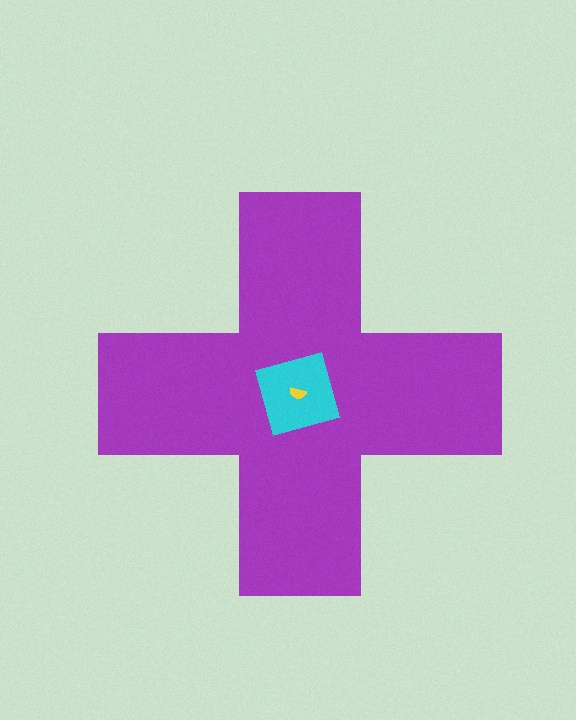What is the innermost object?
The yellow semicircle.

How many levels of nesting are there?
3.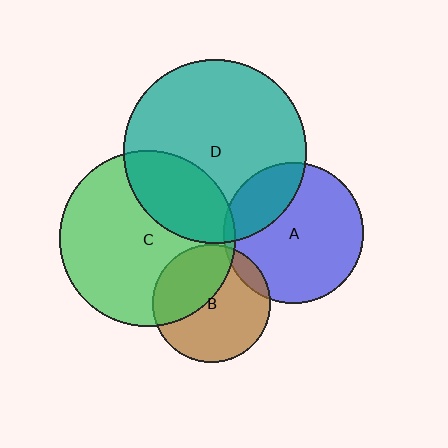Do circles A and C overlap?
Yes.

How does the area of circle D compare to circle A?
Approximately 1.7 times.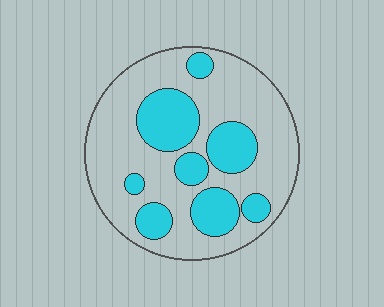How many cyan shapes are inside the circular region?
8.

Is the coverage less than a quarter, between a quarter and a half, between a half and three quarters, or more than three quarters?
Between a quarter and a half.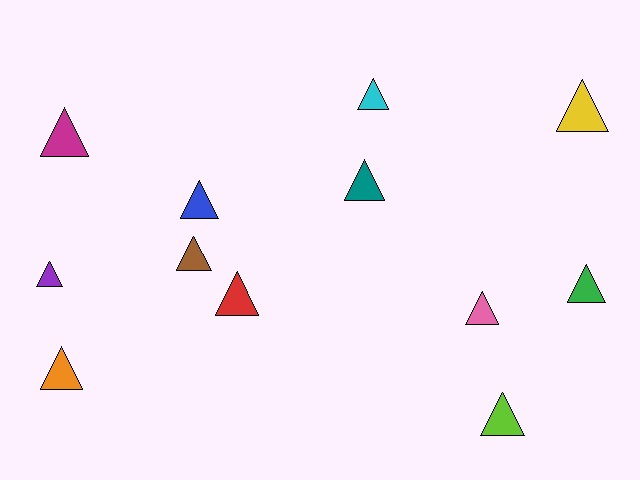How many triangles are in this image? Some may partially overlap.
There are 12 triangles.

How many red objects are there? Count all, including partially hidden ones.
There is 1 red object.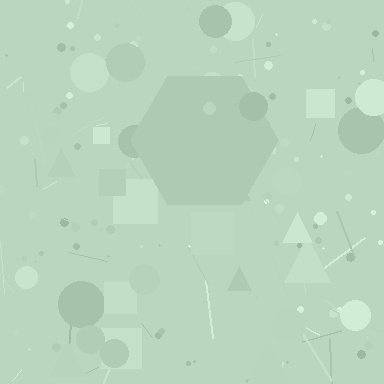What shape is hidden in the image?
A hexagon is hidden in the image.